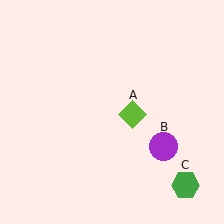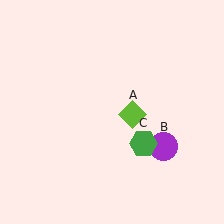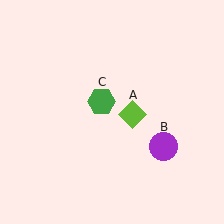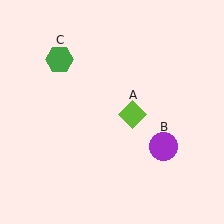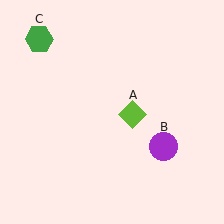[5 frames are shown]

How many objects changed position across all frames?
1 object changed position: green hexagon (object C).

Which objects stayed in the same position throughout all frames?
Lime diamond (object A) and purple circle (object B) remained stationary.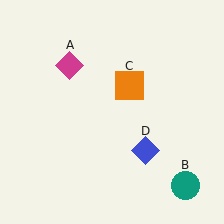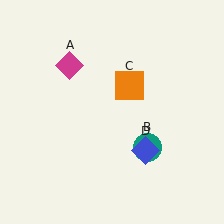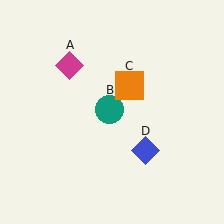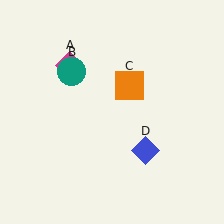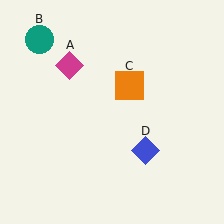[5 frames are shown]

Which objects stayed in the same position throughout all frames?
Magenta diamond (object A) and orange square (object C) and blue diamond (object D) remained stationary.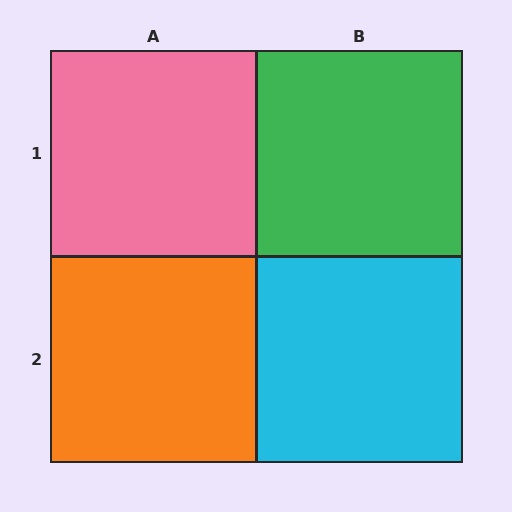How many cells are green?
1 cell is green.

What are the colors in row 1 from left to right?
Pink, green.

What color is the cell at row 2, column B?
Cyan.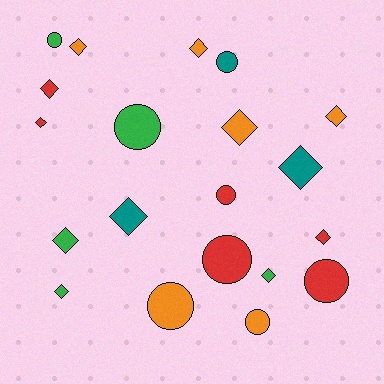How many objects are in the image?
There are 20 objects.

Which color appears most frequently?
Red, with 6 objects.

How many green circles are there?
There are 2 green circles.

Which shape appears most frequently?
Diamond, with 12 objects.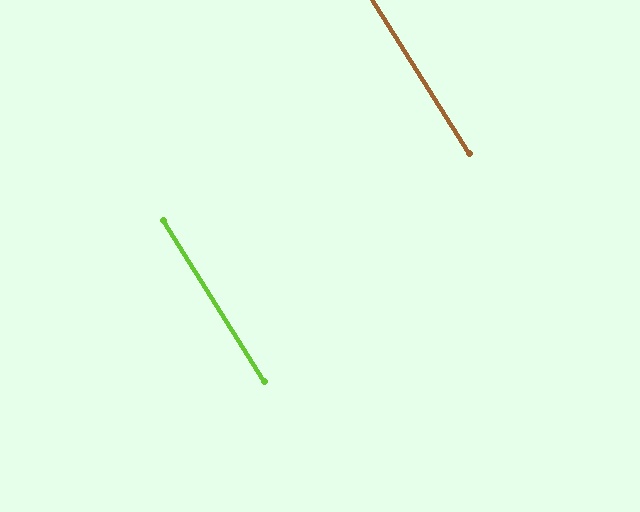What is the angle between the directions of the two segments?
Approximately 0 degrees.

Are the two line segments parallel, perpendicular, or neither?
Parallel — their directions differ by only 0.1°.